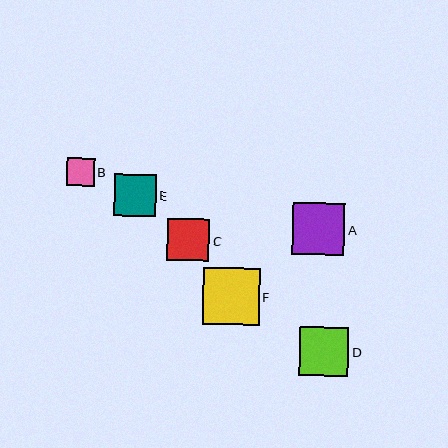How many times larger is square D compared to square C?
Square D is approximately 1.2 times the size of square C.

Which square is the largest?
Square F is the largest with a size of approximately 57 pixels.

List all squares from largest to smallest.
From largest to smallest: F, A, D, C, E, B.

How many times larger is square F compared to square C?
Square F is approximately 1.3 times the size of square C.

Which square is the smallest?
Square B is the smallest with a size of approximately 28 pixels.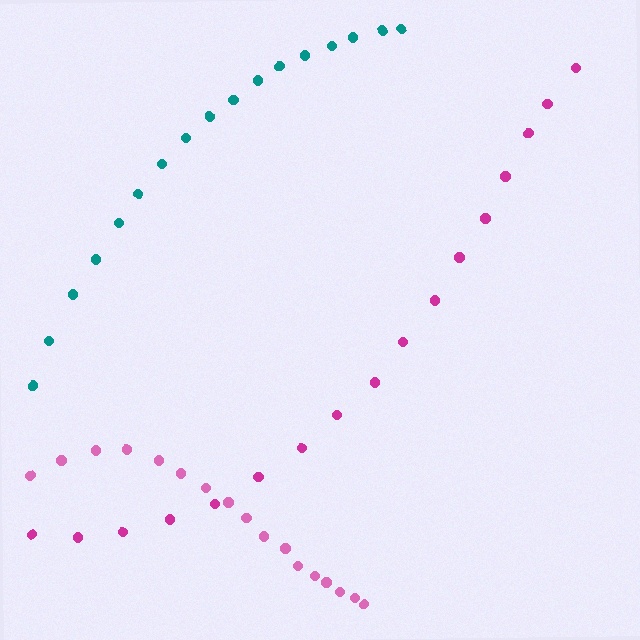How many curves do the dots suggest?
There are 3 distinct paths.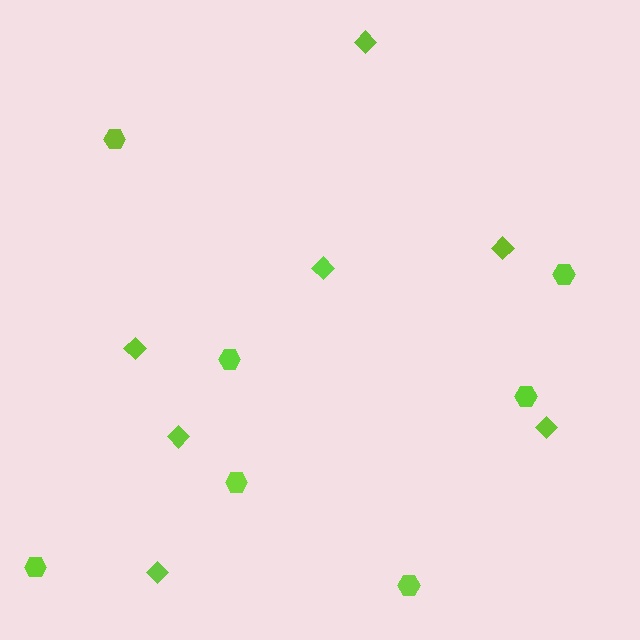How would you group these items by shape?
There are 2 groups: one group of diamonds (7) and one group of hexagons (7).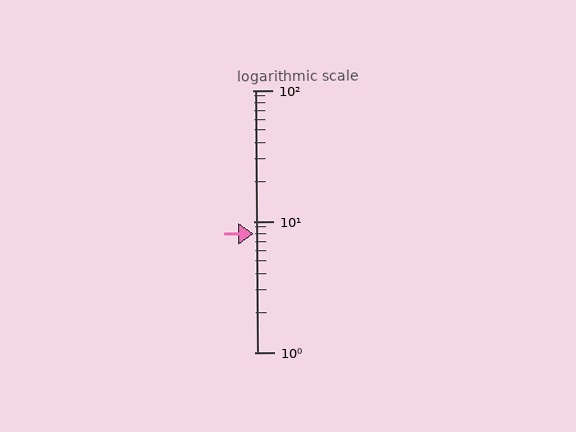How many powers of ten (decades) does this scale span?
The scale spans 2 decades, from 1 to 100.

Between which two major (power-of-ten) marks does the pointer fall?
The pointer is between 1 and 10.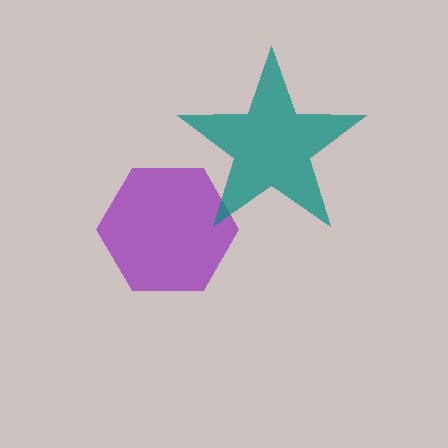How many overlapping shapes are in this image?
There are 2 overlapping shapes in the image.